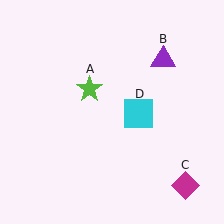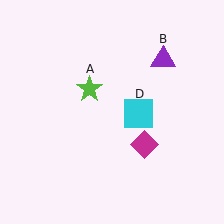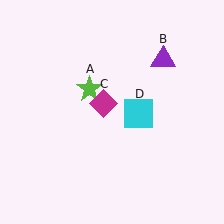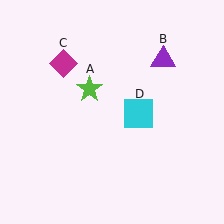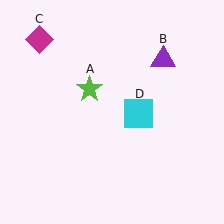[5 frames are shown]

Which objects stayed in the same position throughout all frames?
Lime star (object A) and purple triangle (object B) and cyan square (object D) remained stationary.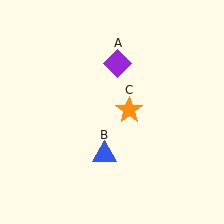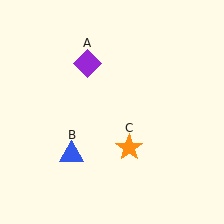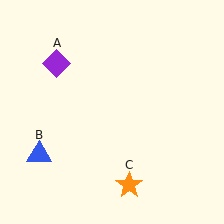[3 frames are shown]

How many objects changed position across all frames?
3 objects changed position: purple diamond (object A), blue triangle (object B), orange star (object C).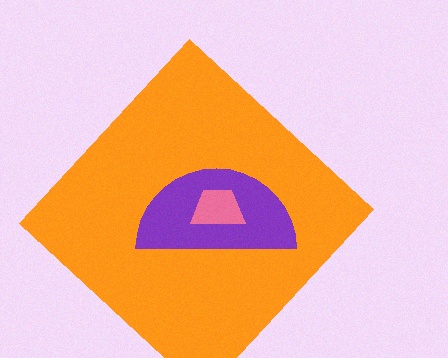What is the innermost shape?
The pink trapezoid.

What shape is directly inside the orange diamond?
The purple semicircle.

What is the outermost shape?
The orange diamond.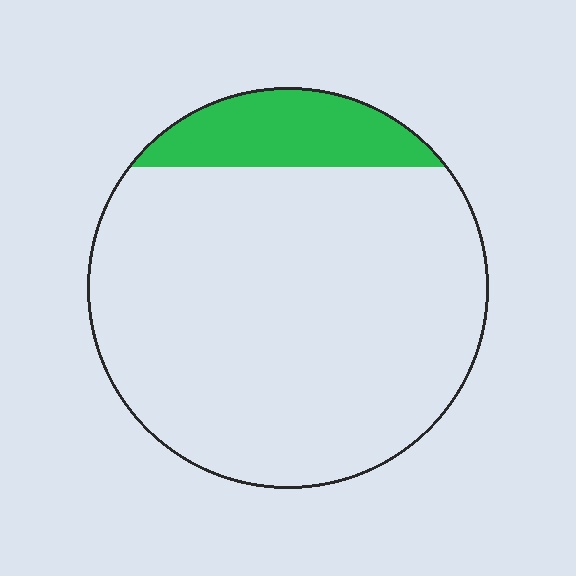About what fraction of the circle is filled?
About one eighth (1/8).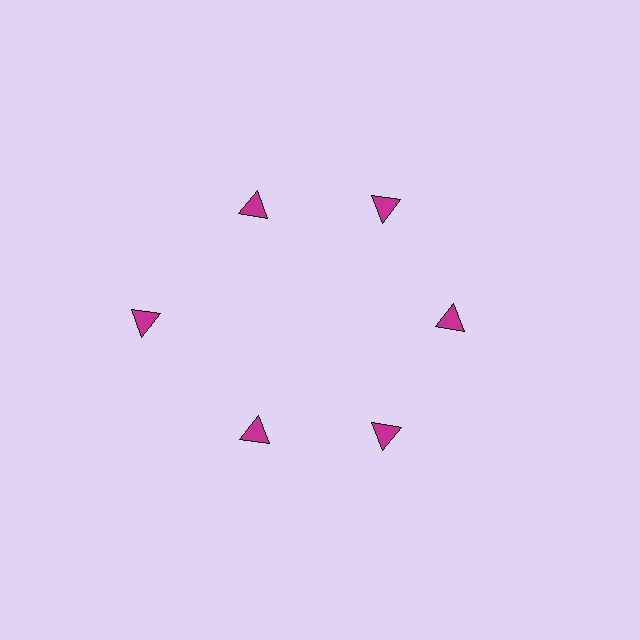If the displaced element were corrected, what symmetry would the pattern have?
It would have 6-fold rotational symmetry — the pattern would map onto itself every 60 degrees.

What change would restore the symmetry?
The symmetry would be restored by moving it inward, back onto the ring so that all 6 triangles sit at equal angles and equal distance from the center.